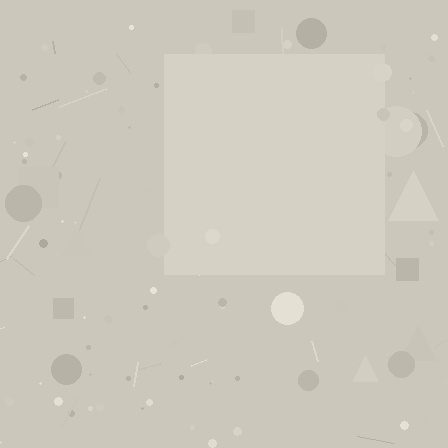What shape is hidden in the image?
A square is hidden in the image.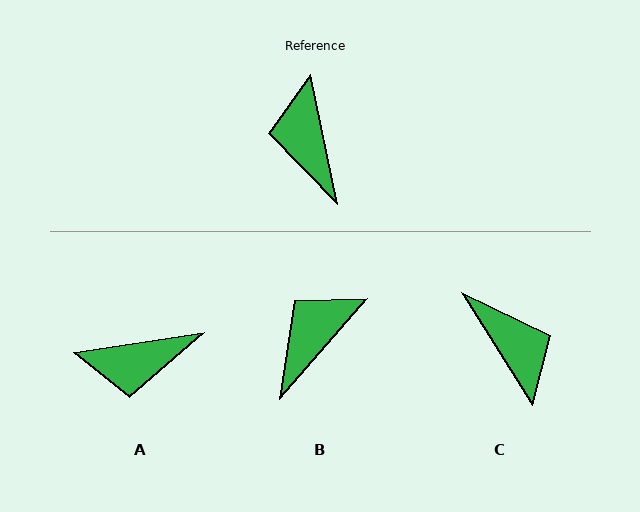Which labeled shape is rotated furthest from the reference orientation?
C, about 159 degrees away.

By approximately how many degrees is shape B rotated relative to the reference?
Approximately 53 degrees clockwise.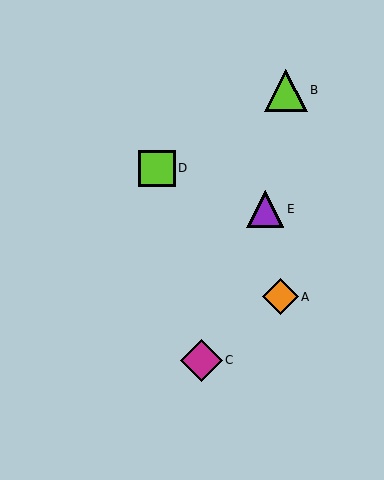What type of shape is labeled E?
Shape E is a purple triangle.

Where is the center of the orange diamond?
The center of the orange diamond is at (280, 297).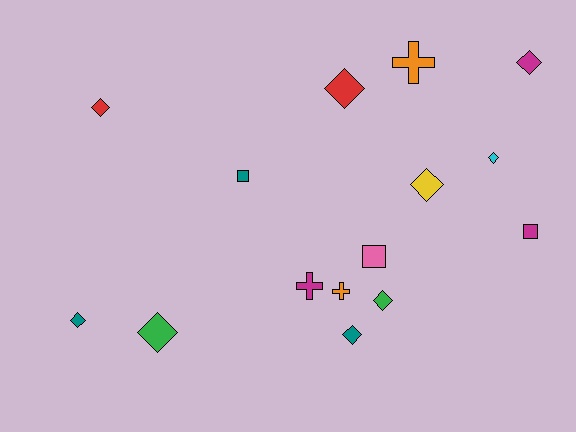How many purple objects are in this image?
There are no purple objects.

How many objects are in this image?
There are 15 objects.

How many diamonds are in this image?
There are 9 diamonds.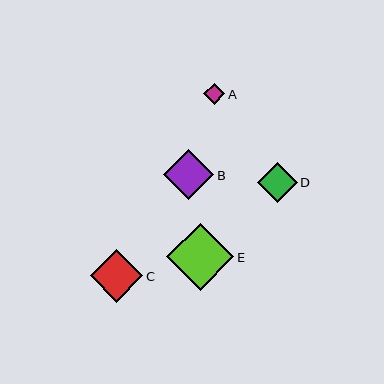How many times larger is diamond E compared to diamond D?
Diamond E is approximately 1.7 times the size of diamond D.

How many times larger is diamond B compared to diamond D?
Diamond B is approximately 1.3 times the size of diamond D.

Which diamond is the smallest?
Diamond A is the smallest with a size of approximately 21 pixels.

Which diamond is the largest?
Diamond E is the largest with a size of approximately 67 pixels.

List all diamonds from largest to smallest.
From largest to smallest: E, C, B, D, A.